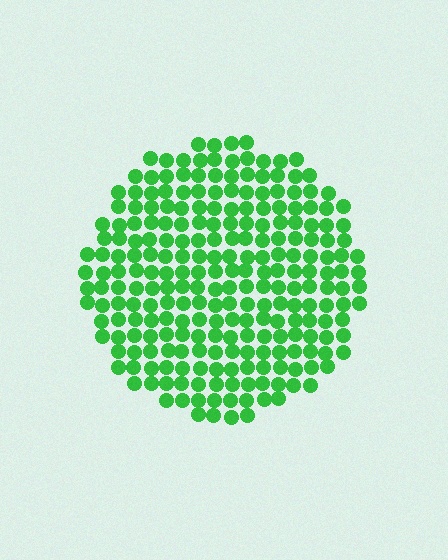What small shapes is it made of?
It is made of small circles.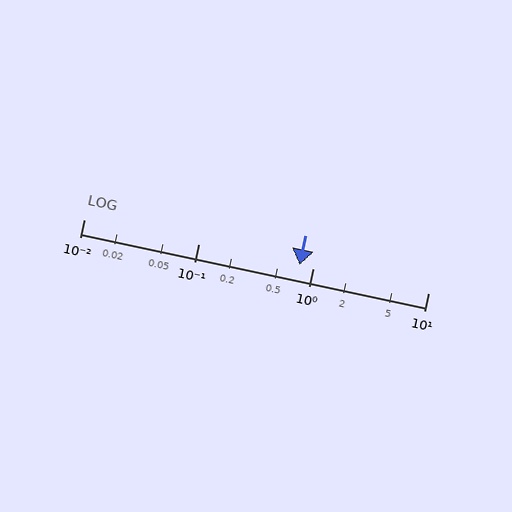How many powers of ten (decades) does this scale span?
The scale spans 3 decades, from 0.01 to 10.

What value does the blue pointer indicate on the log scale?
The pointer indicates approximately 0.76.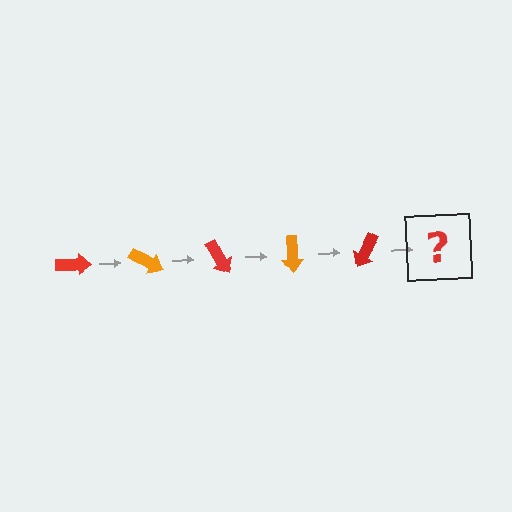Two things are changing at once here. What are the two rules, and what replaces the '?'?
The two rules are that it rotates 30 degrees each step and the color cycles through red and orange. The '?' should be an orange arrow, rotated 150 degrees from the start.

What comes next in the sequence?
The next element should be an orange arrow, rotated 150 degrees from the start.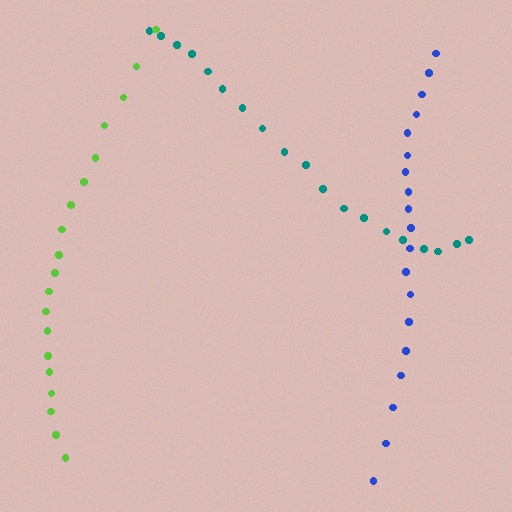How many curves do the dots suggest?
There are 3 distinct paths.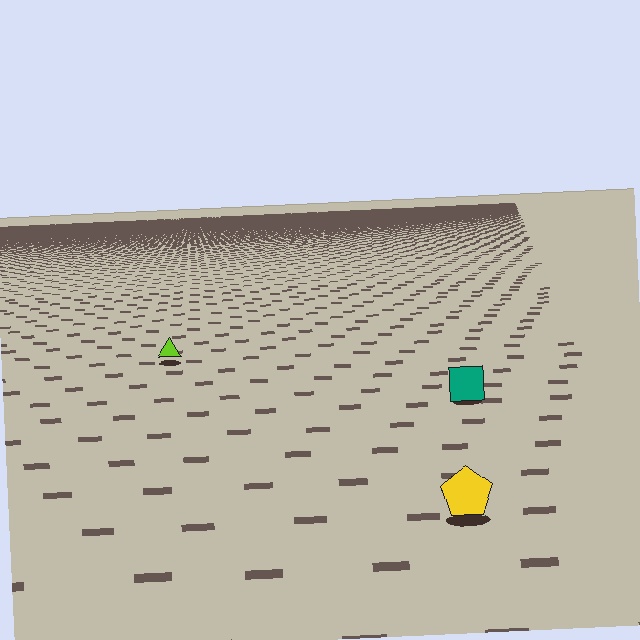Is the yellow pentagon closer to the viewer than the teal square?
Yes. The yellow pentagon is closer — you can tell from the texture gradient: the ground texture is coarser near it.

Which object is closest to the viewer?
The yellow pentagon is closest. The texture marks near it are larger and more spread out.